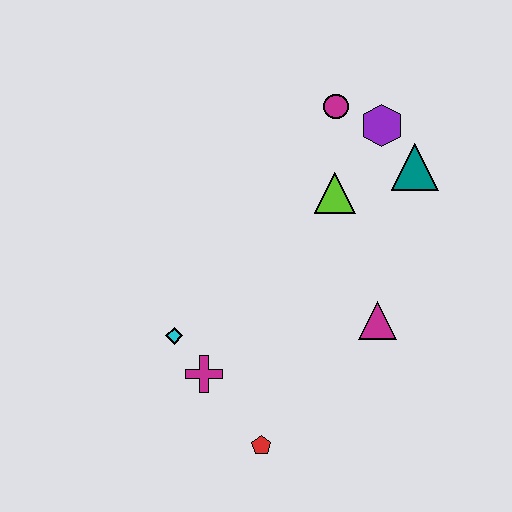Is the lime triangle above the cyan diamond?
Yes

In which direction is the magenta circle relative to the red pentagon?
The magenta circle is above the red pentagon.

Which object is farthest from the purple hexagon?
The red pentagon is farthest from the purple hexagon.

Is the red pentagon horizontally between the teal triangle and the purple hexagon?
No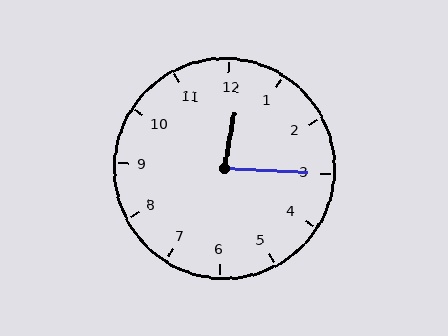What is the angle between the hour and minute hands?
Approximately 82 degrees.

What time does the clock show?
12:15.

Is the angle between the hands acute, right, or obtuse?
It is acute.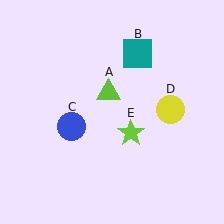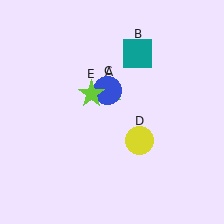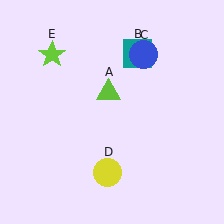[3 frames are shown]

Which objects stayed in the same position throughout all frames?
Lime triangle (object A) and teal square (object B) remained stationary.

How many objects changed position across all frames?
3 objects changed position: blue circle (object C), yellow circle (object D), lime star (object E).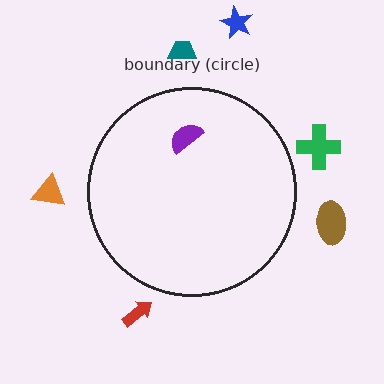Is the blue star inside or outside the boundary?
Outside.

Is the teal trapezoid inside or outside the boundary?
Outside.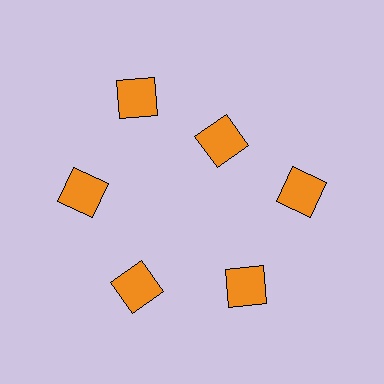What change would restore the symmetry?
The symmetry would be restored by moving it outward, back onto the ring so that all 6 squares sit at equal angles and equal distance from the center.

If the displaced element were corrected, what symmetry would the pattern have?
It would have 6-fold rotational symmetry — the pattern would map onto itself every 60 degrees.